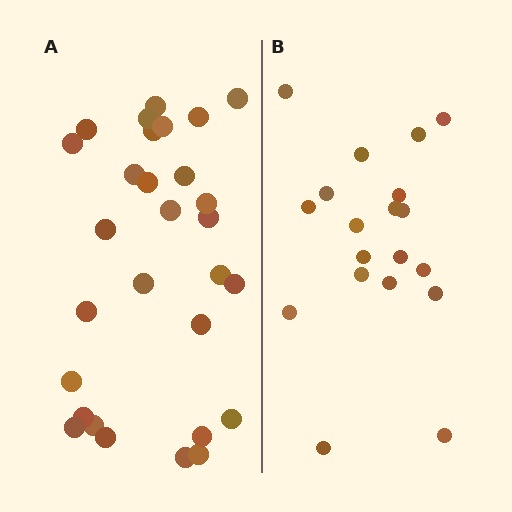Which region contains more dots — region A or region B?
Region A (the left region) has more dots.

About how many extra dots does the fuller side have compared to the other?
Region A has roughly 10 or so more dots than region B.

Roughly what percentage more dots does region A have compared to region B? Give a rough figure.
About 55% more.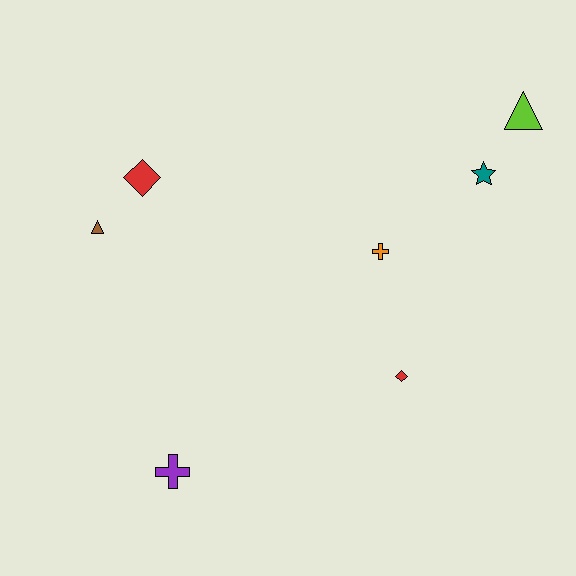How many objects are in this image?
There are 7 objects.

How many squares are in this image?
There are no squares.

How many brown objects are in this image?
There is 1 brown object.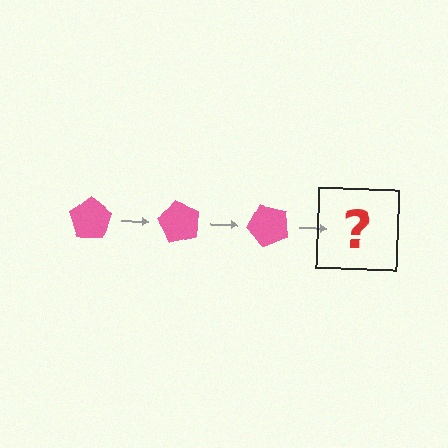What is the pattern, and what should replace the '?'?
The pattern is that the pentagon rotates 60 degrees each step. The '?' should be a pink pentagon rotated 180 degrees.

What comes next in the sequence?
The next element should be a pink pentagon rotated 180 degrees.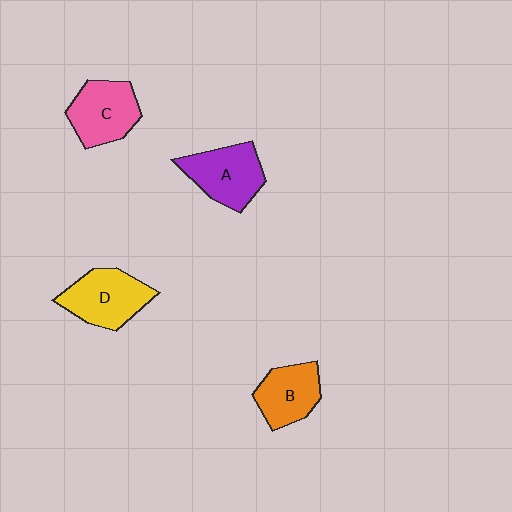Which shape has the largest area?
Shape D (yellow).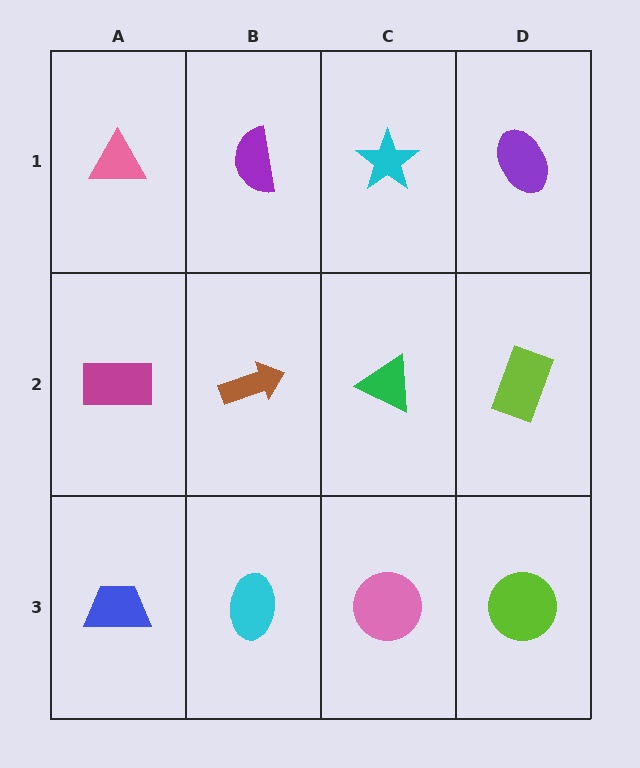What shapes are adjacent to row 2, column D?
A purple ellipse (row 1, column D), a lime circle (row 3, column D), a green triangle (row 2, column C).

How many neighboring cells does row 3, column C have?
3.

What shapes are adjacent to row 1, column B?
A brown arrow (row 2, column B), a pink triangle (row 1, column A), a cyan star (row 1, column C).